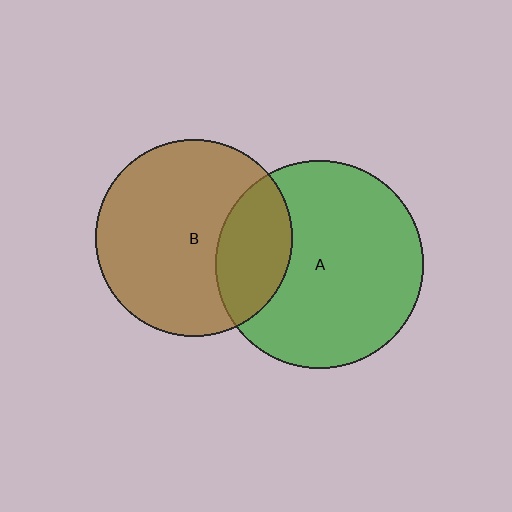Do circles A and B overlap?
Yes.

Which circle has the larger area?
Circle A (green).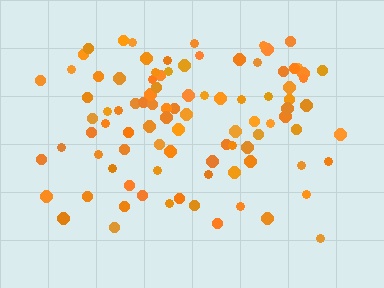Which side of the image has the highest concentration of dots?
The top.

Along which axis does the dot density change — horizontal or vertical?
Vertical.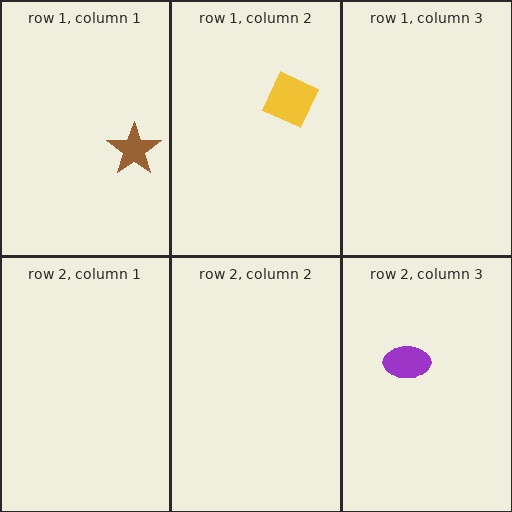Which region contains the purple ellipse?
The row 2, column 3 region.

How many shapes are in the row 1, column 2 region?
1.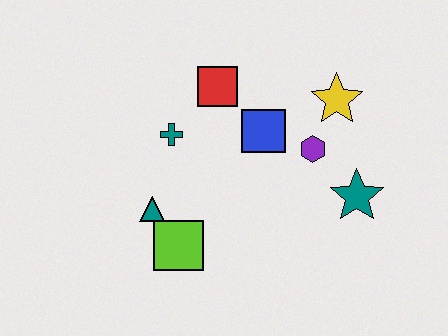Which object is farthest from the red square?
The teal star is farthest from the red square.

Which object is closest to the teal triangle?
The lime square is closest to the teal triangle.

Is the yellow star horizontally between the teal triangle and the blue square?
No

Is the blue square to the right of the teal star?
No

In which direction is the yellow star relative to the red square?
The yellow star is to the right of the red square.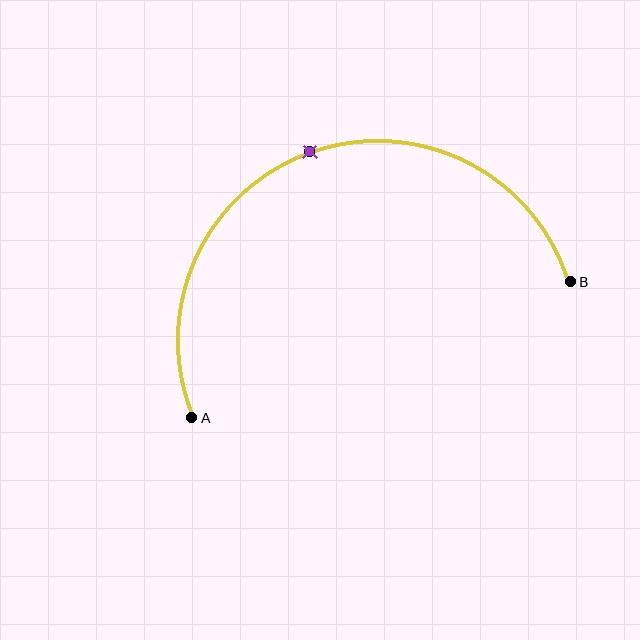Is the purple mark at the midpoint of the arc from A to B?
Yes. The purple mark lies on the arc at equal arc-length from both A and B — it is the arc midpoint.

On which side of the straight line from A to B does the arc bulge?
The arc bulges above the straight line connecting A and B.